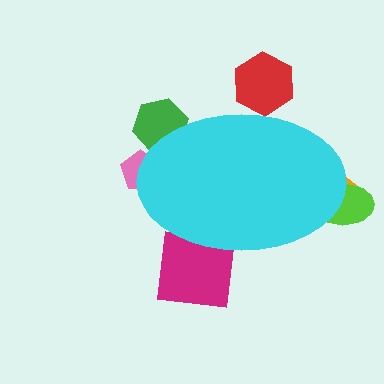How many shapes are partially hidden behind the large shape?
6 shapes are partially hidden.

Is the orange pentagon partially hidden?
Yes, the orange pentagon is partially hidden behind the cyan ellipse.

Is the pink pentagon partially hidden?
Yes, the pink pentagon is partially hidden behind the cyan ellipse.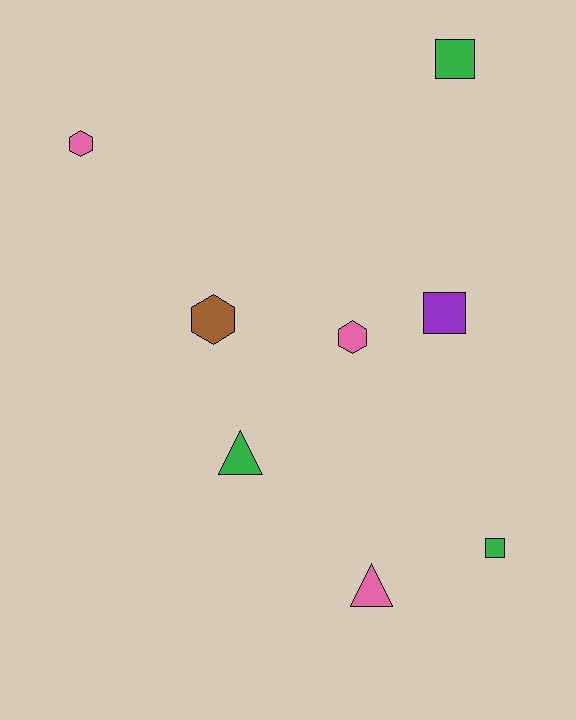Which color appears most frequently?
Pink, with 3 objects.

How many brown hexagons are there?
There is 1 brown hexagon.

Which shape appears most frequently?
Square, with 3 objects.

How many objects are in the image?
There are 8 objects.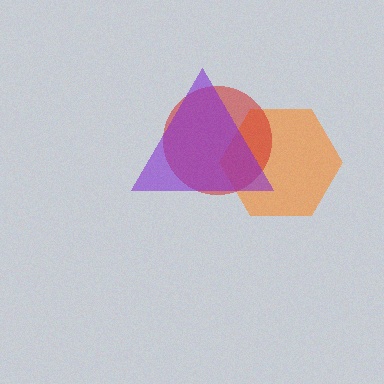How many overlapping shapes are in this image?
There are 3 overlapping shapes in the image.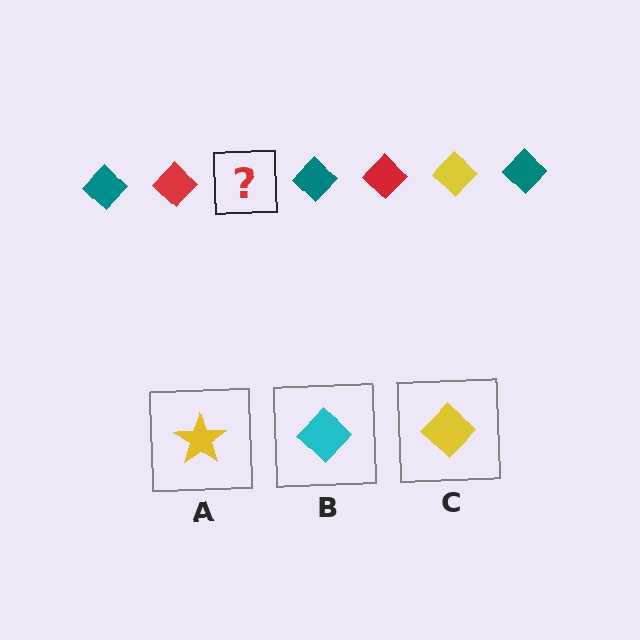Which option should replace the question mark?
Option C.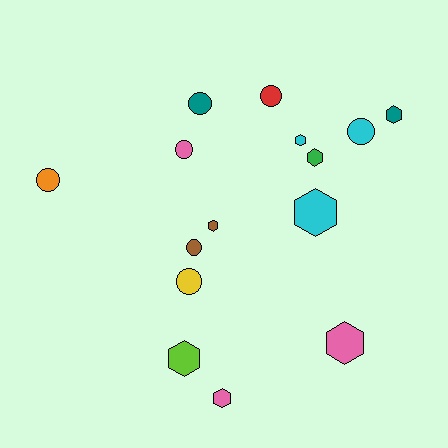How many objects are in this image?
There are 15 objects.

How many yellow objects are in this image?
There is 1 yellow object.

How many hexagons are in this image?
There are 8 hexagons.